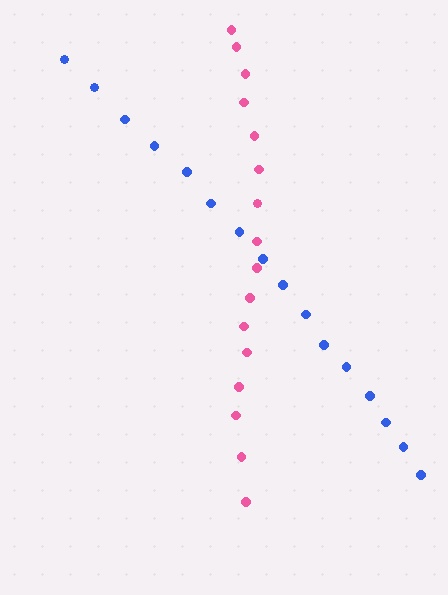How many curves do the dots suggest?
There are 2 distinct paths.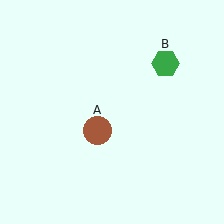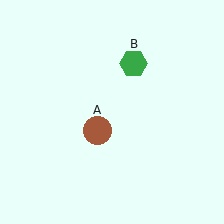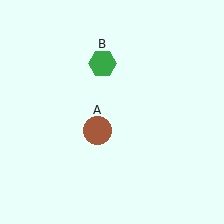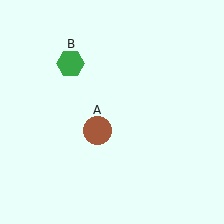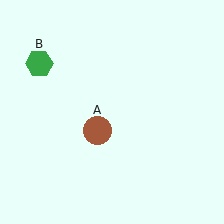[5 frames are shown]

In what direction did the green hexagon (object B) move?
The green hexagon (object B) moved left.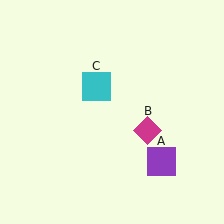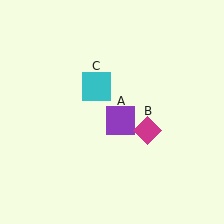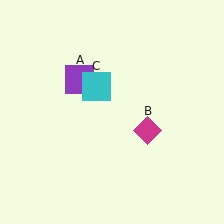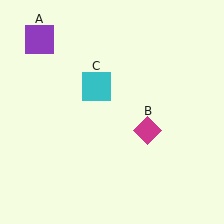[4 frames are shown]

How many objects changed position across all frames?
1 object changed position: purple square (object A).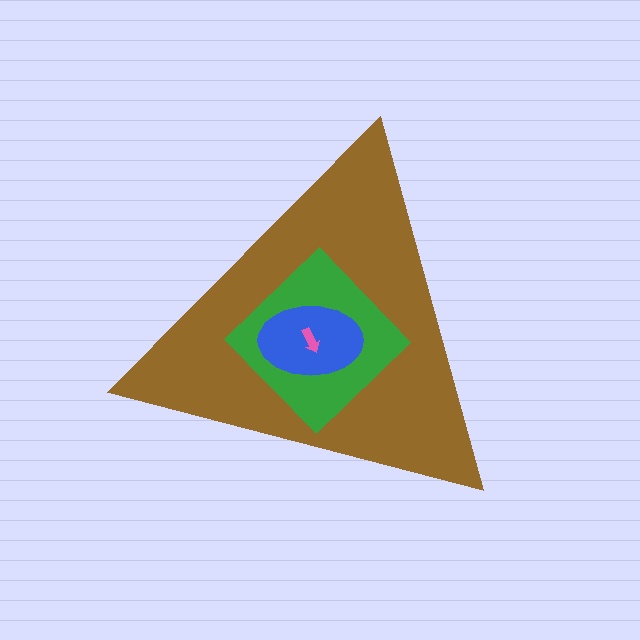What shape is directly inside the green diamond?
The blue ellipse.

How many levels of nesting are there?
4.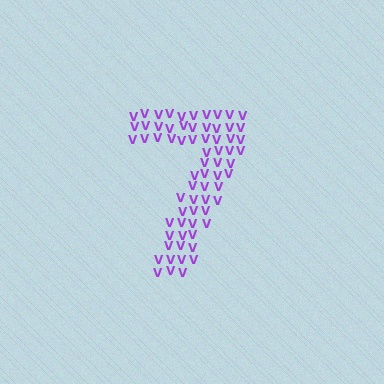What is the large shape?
The large shape is the digit 7.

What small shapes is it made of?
It is made of small letter V's.